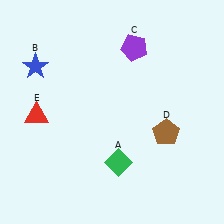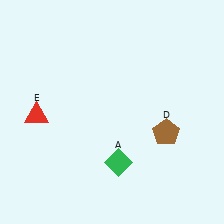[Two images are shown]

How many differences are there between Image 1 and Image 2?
There are 2 differences between the two images.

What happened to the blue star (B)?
The blue star (B) was removed in Image 2. It was in the top-left area of Image 1.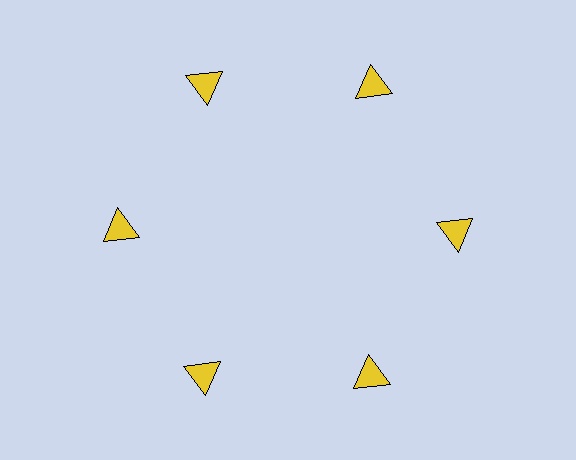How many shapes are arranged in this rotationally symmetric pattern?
There are 6 shapes, arranged in 6 groups of 1.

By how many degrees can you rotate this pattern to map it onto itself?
The pattern maps onto itself every 60 degrees of rotation.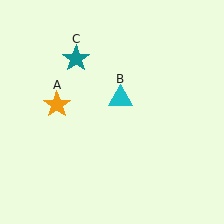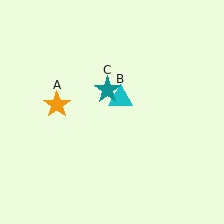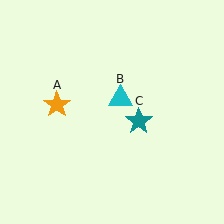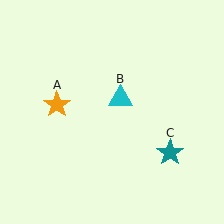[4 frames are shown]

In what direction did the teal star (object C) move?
The teal star (object C) moved down and to the right.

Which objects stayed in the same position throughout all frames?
Orange star (object A) and cyan triangle (object B) remained stationary.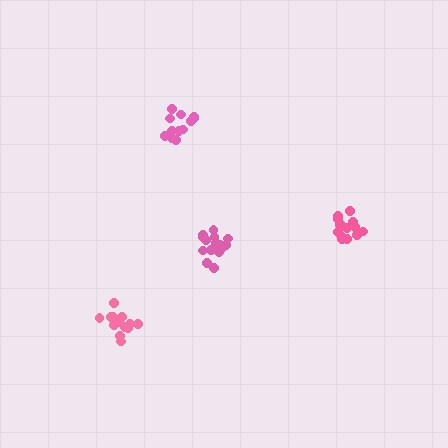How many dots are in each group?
Group 1: 13 dots, Group 2: 14 dots, Group 3: 13 dots, Group 4: 18 dots (58 total).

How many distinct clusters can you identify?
There are 4 distinct clusters.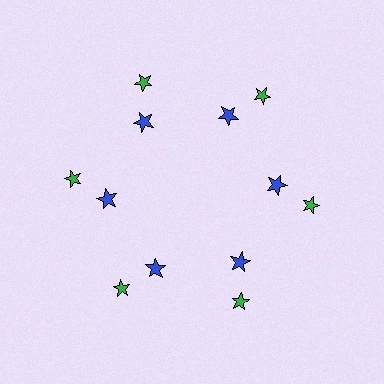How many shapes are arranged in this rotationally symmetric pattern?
There are 12 shapes, arranged in 6 groups of 2.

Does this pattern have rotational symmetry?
Yes, this pattern has 6-fold rotational symmetry. It looks the same after rotating 60 degrees around the center.